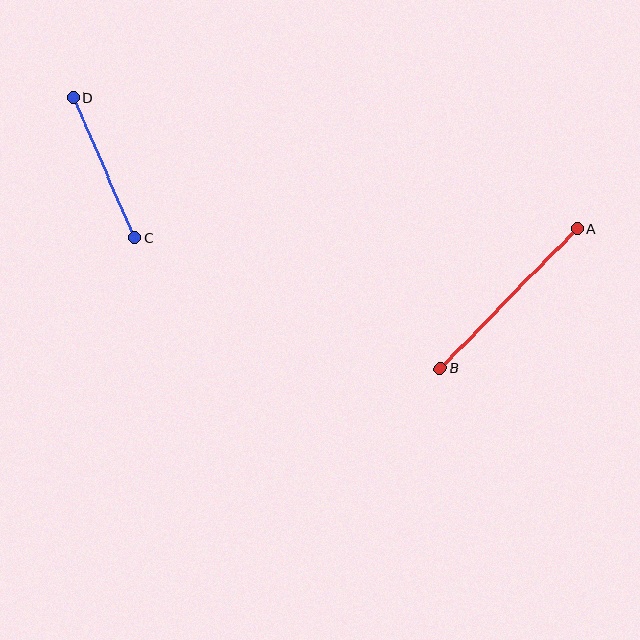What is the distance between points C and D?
The distance is approximately 153 pixels.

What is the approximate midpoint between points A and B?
The midpoint is at approximately (509, 298) pixels.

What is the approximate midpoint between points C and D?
The midpoint is at approximately (104, 168) pixels.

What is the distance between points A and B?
The distance is approximately 196 pixels.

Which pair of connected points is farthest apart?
Points A and B are farthest apart.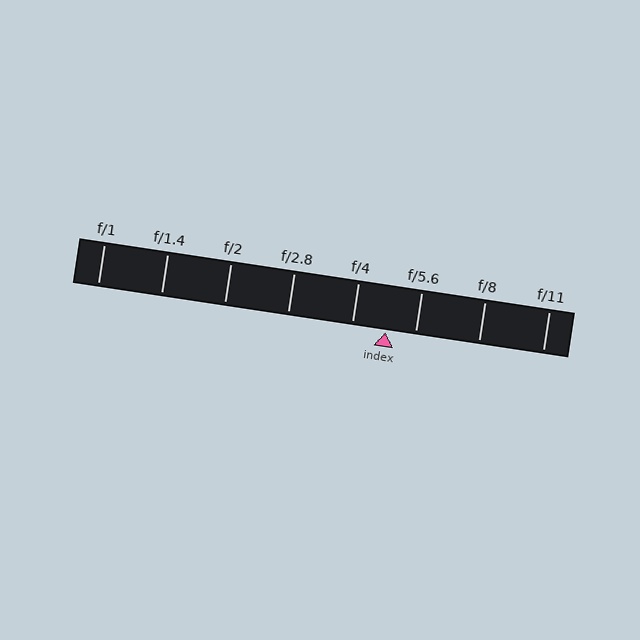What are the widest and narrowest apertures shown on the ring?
The widest aperture shown is f/1 and the narrowest is f/11.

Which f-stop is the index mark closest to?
The index mark is closest to f/5.6.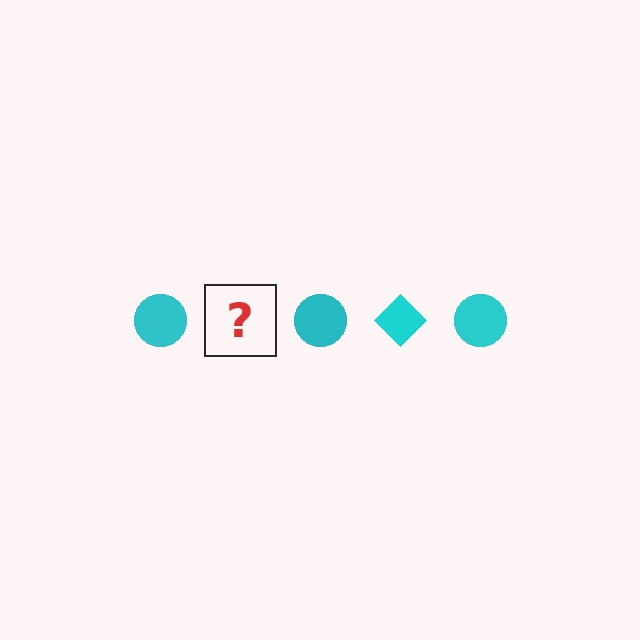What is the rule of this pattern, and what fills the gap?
The rule is that the pattern cycles through circle, diamond shapes in cyan. The gap should be filled with a cyan diamond.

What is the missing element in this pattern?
The missing element is a cyan diamond.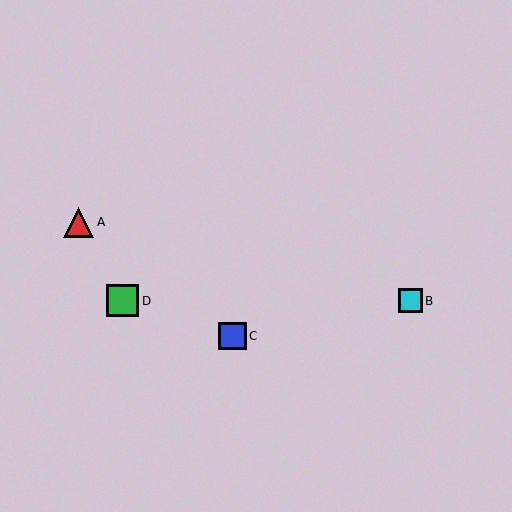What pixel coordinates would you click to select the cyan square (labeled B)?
Click at (410, 301) to select the cyan square B.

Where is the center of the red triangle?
The center of the red triangle is at (79, 222).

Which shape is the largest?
The green square (labeled D) is the largest.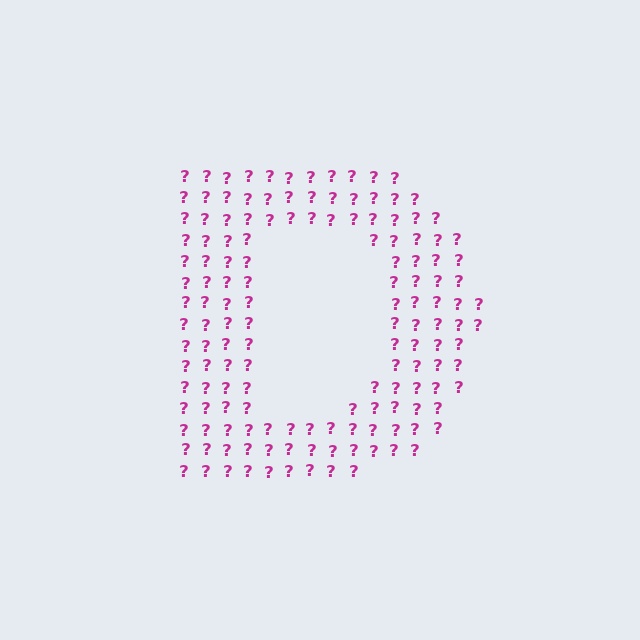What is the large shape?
The large shape is the letter D.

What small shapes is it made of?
It is made of small question marks.